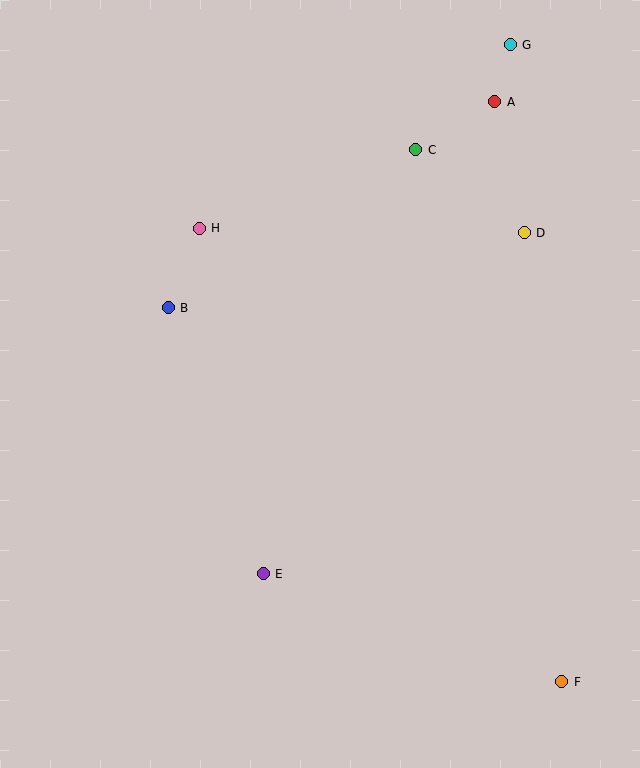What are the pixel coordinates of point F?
Point F is at (562, 682).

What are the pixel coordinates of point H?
Point H is at (199, 228).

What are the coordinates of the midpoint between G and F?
The midpoint between G and F is at (536, 363).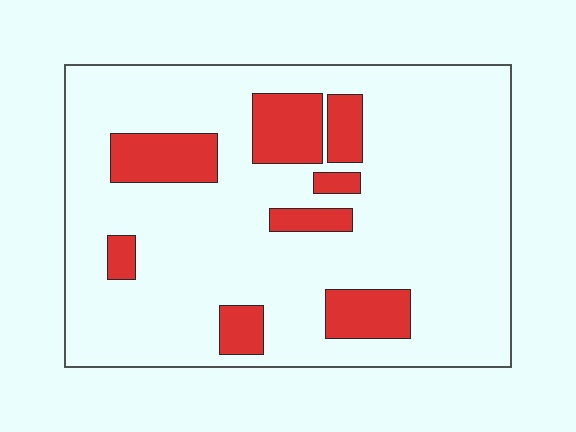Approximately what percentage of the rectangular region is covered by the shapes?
Approximately 20%.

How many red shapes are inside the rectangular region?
8.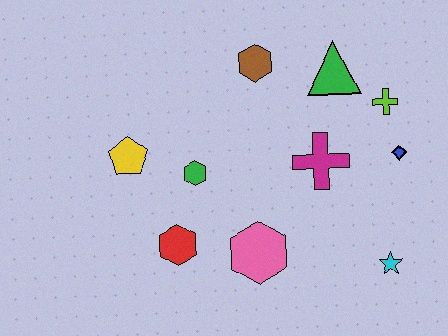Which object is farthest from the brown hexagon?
The cyan star is farthest from the brown hexagon.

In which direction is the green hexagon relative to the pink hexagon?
The green hexagon is above the pink hexagon.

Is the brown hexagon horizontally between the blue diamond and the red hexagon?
Yes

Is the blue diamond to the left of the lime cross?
No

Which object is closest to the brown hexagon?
The green triangle is closest to the brown hexagon.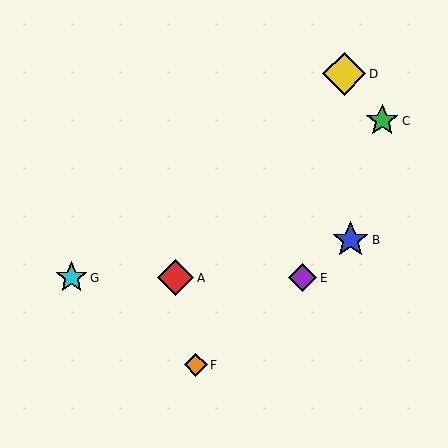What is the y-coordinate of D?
Object D is at y≈74.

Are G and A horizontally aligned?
Yes, both are at y≈278.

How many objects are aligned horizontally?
3 objects (A, E, G) are aligned horizontally.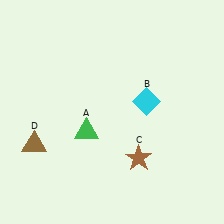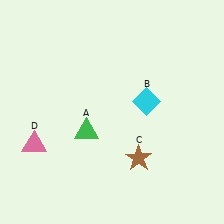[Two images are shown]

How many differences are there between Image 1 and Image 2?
There is 1 difference between the two images.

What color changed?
The triangle (D) changed from brown in Image 1 to pink in Image 2.